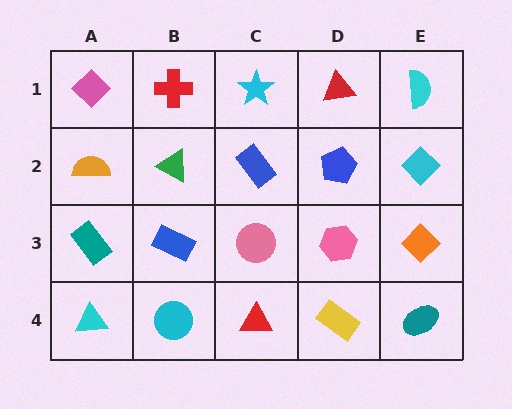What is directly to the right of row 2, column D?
A cyan diamond.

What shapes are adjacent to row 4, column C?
A pink circle (row 3, column C), a cyan circle (row 4, column B), a yellow rectangle (row 4, column D).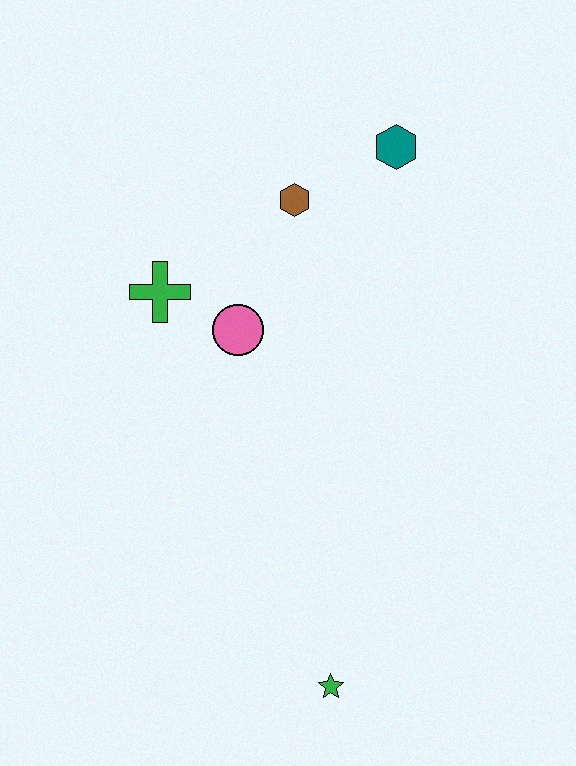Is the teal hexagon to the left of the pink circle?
No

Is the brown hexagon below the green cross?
No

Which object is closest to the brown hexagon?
The teal hexagon is closest to the brown hexagon.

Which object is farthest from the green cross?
The green star is farthest from the green cross.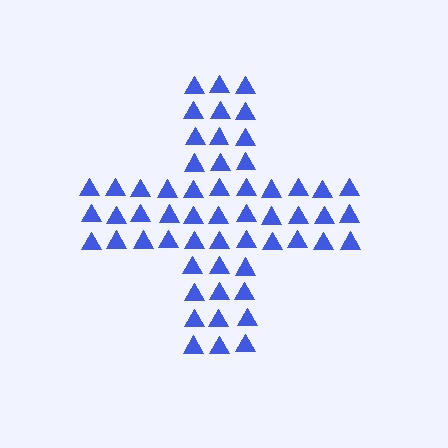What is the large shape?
The large shape is a cross.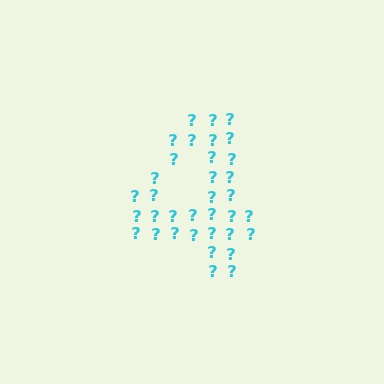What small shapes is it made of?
It is made of small question marks.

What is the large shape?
The large shape is the digit 4.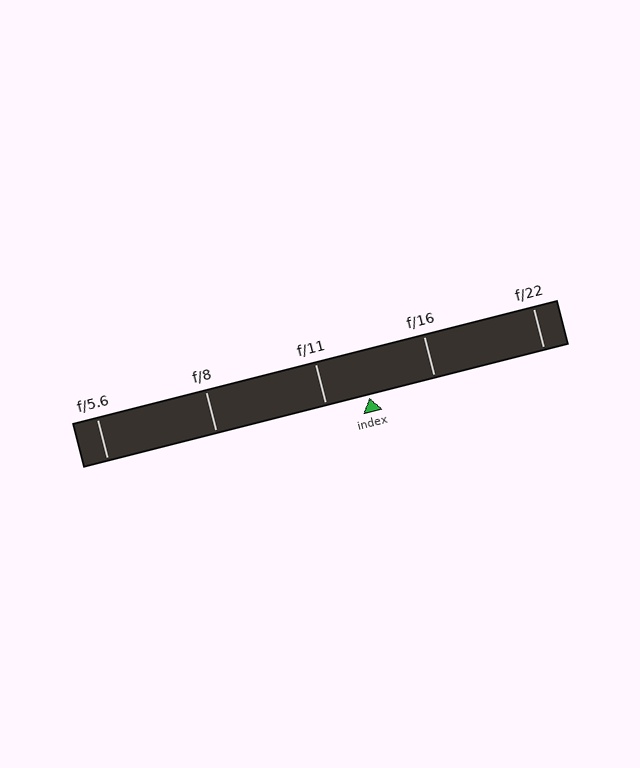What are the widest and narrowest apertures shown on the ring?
The widest aperture shown is f/5.6 and the narrowest is f/22.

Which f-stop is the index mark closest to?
The index mark is closest to f/11.